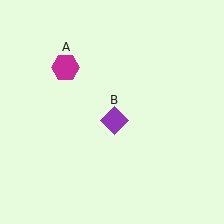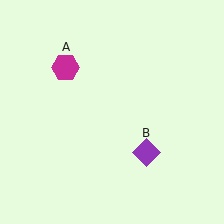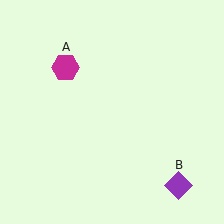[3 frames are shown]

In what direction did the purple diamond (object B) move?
The purple diamond (object B) moved down and to the right.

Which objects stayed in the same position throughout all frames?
Magenta hexagon (object A) remained stationary.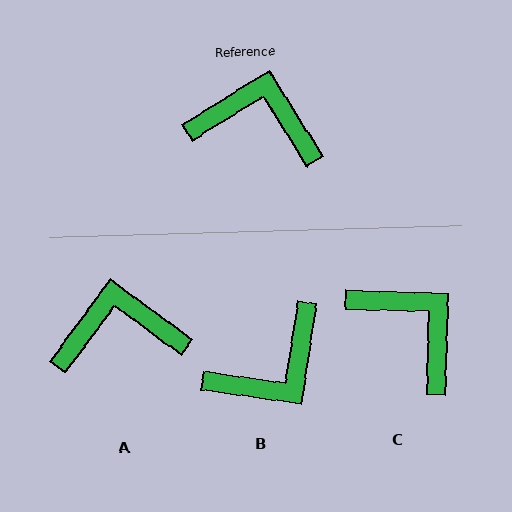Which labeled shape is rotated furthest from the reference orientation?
B, about 130 degrees away.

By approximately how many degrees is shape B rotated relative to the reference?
Approximately 130 degrees clockwise.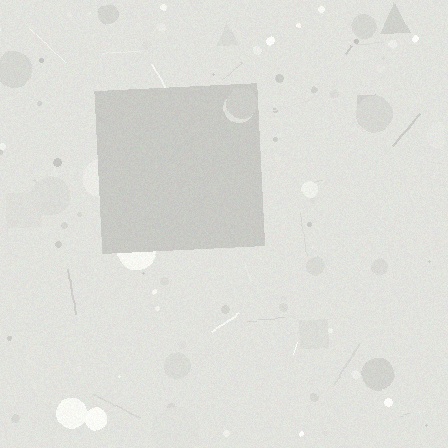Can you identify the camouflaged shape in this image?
The camouflaged shape is a square.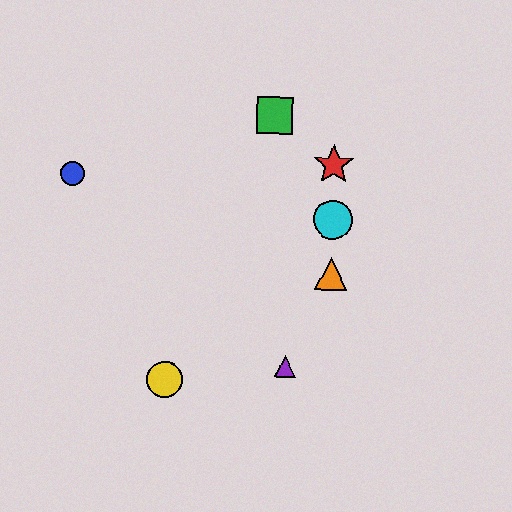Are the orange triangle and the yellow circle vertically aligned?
No, the orange triangle is at x≈331 and the yellow circle is at x≈165.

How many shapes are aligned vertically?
3 shapes (the red star, the orange triangle, the cyan circle) are aligned vertically.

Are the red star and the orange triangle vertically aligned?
Yes, both are at x≈334.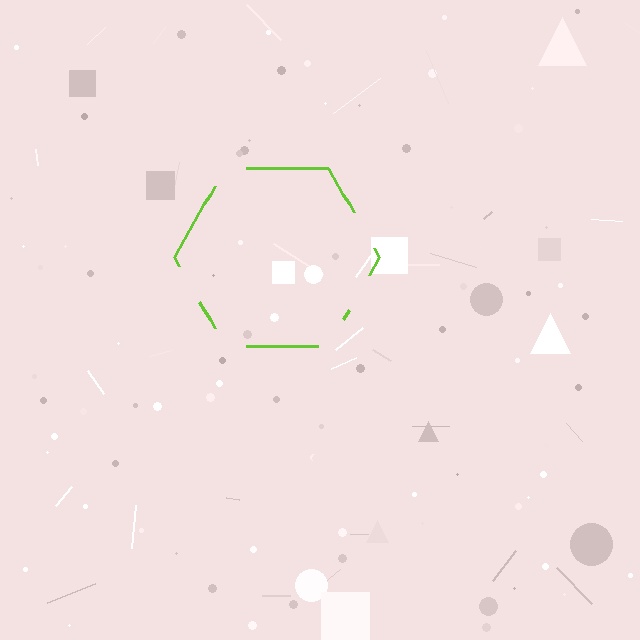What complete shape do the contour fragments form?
The contour fragments form a hexagon.